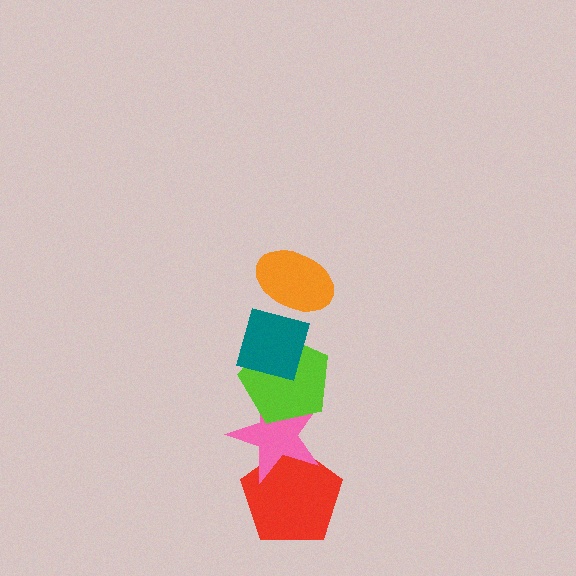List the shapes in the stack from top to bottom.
From top to bottom: the orange ellipse, the teal diamond, the lime pentagon, the pink star, the red pentagon.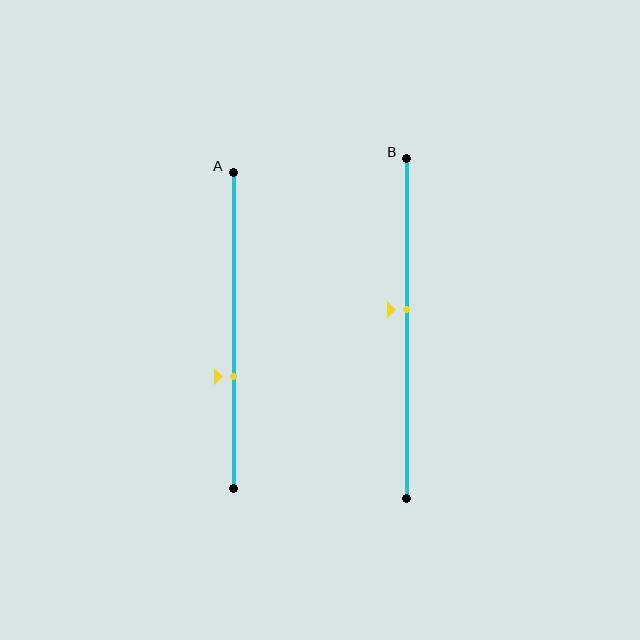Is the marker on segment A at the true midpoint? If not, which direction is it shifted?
No, the marker on segment A is shifted downward by about 15% of the segment length.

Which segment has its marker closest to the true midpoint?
Segment B has its marker closest to the true midpoint.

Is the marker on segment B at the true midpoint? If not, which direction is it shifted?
No, the marker on segment B is shifted upward by about 6% of the segment length.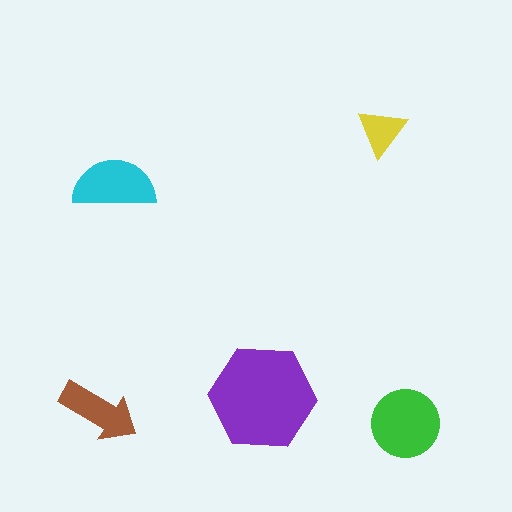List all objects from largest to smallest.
The purple hexagon, the green circle, the cyan semicircle, the brown arrow, the yellow triangle.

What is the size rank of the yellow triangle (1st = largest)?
5th.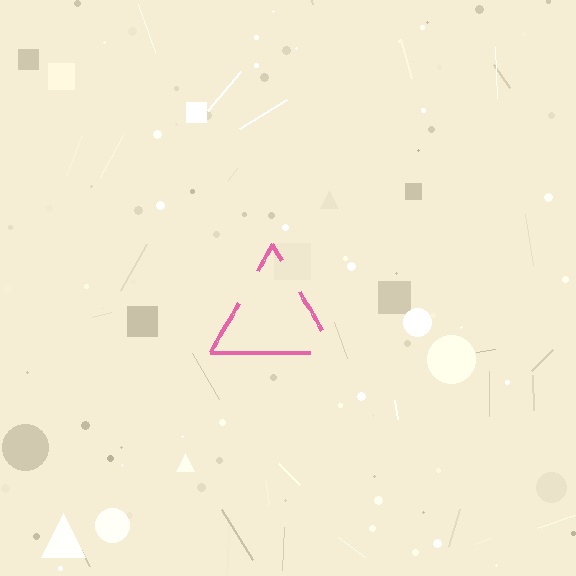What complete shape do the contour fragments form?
The contour fragments form a triangle.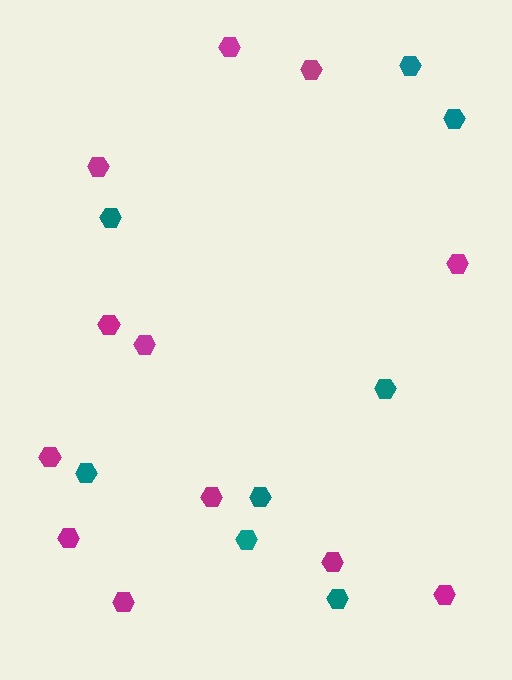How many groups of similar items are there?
There are 2 groups: one group of magenta hexagons (12) and one group of teal hexagons (8).